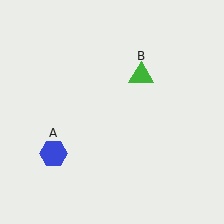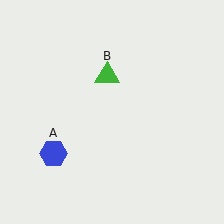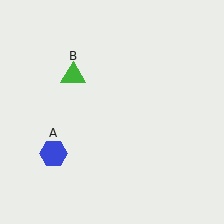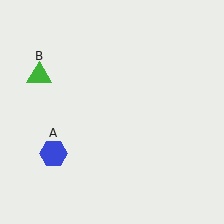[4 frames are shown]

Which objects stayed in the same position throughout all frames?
Blue hexagon (object A) remained stationary.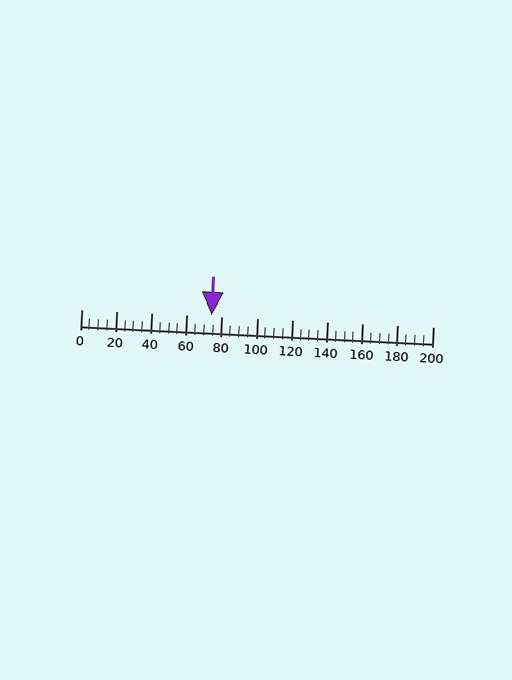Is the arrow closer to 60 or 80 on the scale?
The arrow is closer to 80.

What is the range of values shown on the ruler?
The ruler shows values from 0 to 200.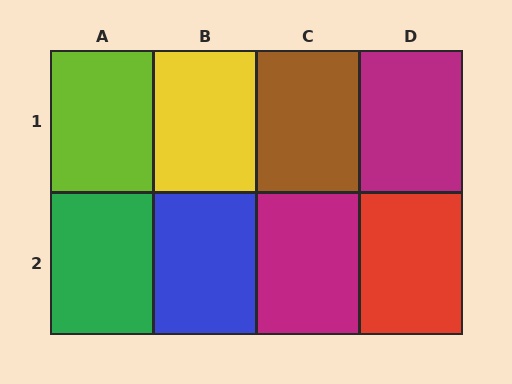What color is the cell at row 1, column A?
Lime.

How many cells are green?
1 cell is green.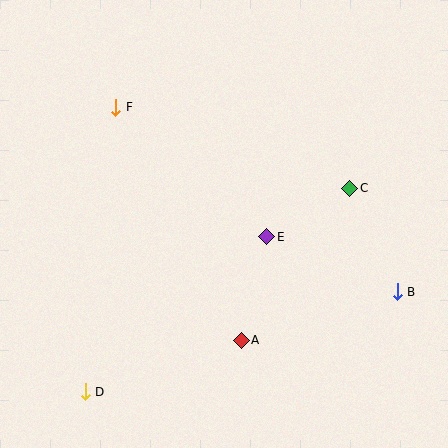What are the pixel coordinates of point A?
Point A is at (241, 340).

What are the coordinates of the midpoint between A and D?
The midpoint between A and D is at (163, 366).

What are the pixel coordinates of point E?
Point E is at (267, 237).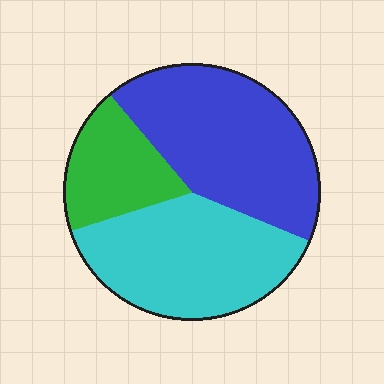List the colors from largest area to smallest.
From largest to smallest: blue, cyan, green.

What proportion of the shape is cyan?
Cyan takes up about three eighths (3/8) of the shape.